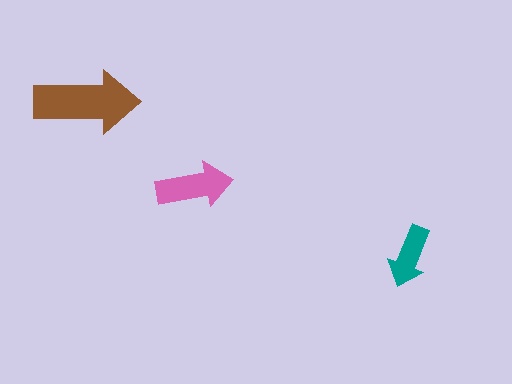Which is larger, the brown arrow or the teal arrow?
The brown one.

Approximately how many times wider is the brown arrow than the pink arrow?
About 1.5 times wider.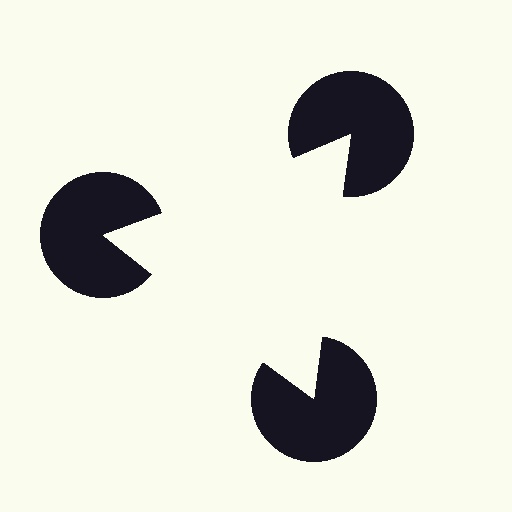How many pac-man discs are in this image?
There are 3 — one at each vertex of the illusory triangle.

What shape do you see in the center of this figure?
An illusory triangle — its edges are inferred from the aligned wedge cuts in the pac-man discs, not physically drawn.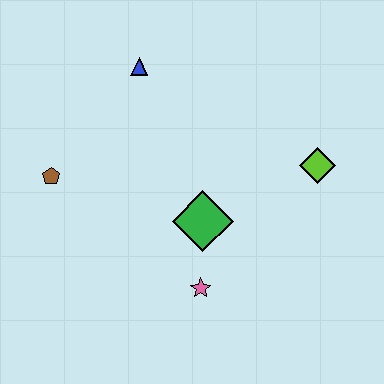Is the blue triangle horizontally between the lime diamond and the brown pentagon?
Yes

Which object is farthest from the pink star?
The blue triangle is farthest from the pink star.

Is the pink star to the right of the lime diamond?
No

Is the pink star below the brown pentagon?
Yes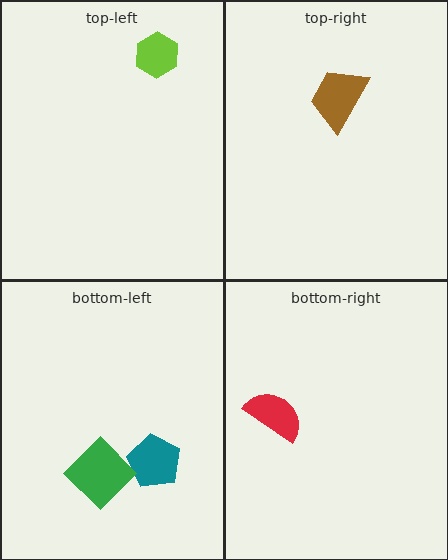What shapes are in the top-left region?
The lime hexagon.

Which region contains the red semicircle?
The bottom-right region.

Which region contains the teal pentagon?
The bottom-left region.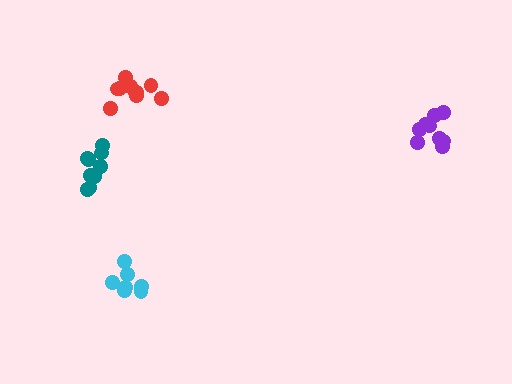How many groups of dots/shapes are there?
There are 4 groups.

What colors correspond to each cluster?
The clusters are colored: purple, red, cyan, teal.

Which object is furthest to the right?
The purple cluster is rightmost.